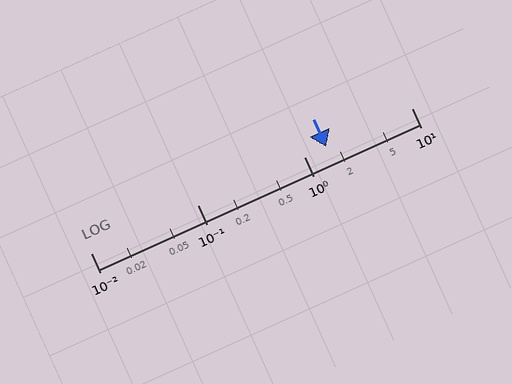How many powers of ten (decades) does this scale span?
The scale spans 3 decades, from 0.01 to 10.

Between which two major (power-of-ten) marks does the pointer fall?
The pointer is between 1 and 10.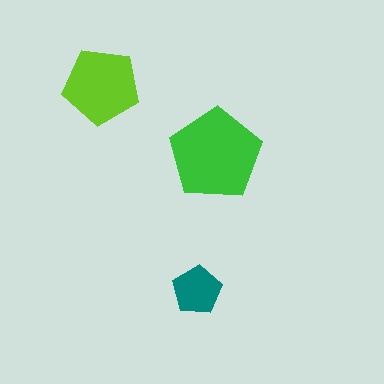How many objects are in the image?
There are 3 objects in the image.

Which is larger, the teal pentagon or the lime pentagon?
The lime one.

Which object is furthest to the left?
The lime pentagon is leftmost.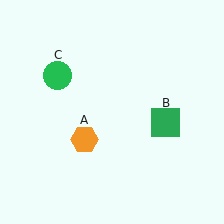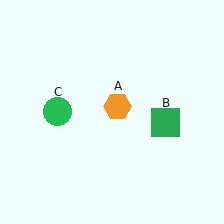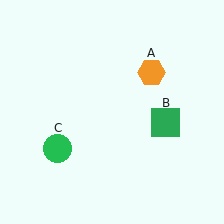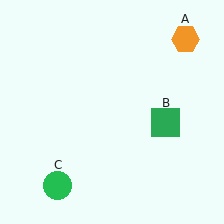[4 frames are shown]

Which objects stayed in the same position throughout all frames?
Green square (object B) remained stationary.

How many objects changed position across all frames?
2 objects changed position: orange hexagon (object A), green circle (object C).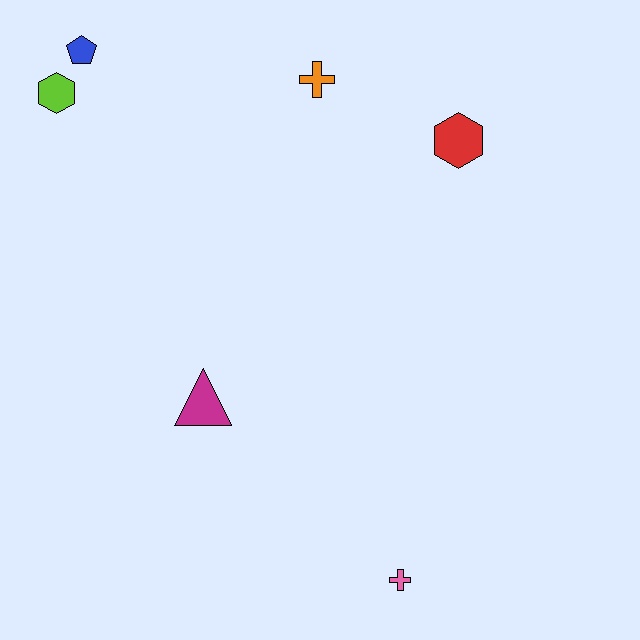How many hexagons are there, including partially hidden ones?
There are 2 hexagons.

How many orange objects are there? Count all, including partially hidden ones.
There is 1 orange object.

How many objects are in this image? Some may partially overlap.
There are 6 objects.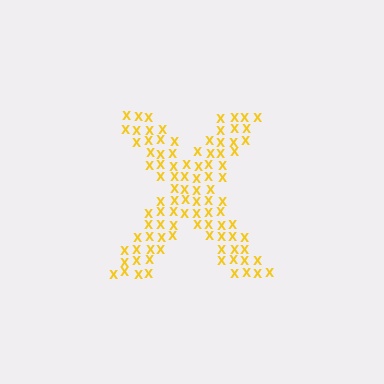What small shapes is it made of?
It is made of small letter X's.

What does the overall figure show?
The overall figure shows the letter X.